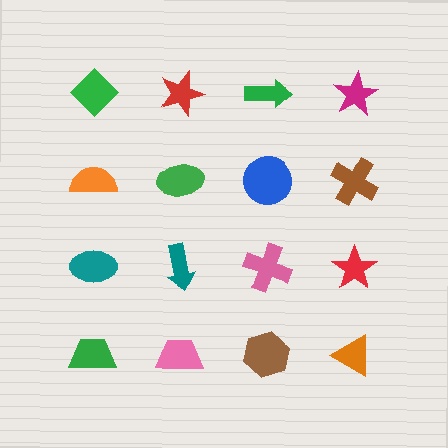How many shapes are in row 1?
4 shapes.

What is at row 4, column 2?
A pink trapezoid.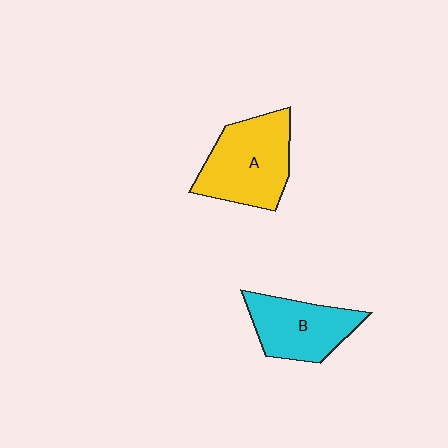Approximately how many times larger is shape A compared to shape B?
Approximately 1.2 times.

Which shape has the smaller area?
Shape B (cyan).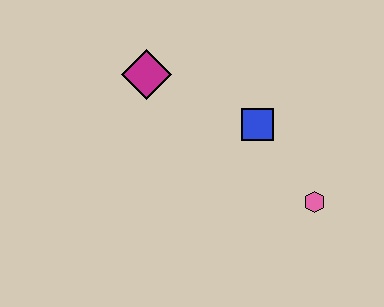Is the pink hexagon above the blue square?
No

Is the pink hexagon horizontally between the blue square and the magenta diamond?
No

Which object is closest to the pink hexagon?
The blue square is closest to the pink hexagon.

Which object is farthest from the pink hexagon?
The magenta diamond is farthest from the pink hexagon.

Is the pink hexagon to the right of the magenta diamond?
Yes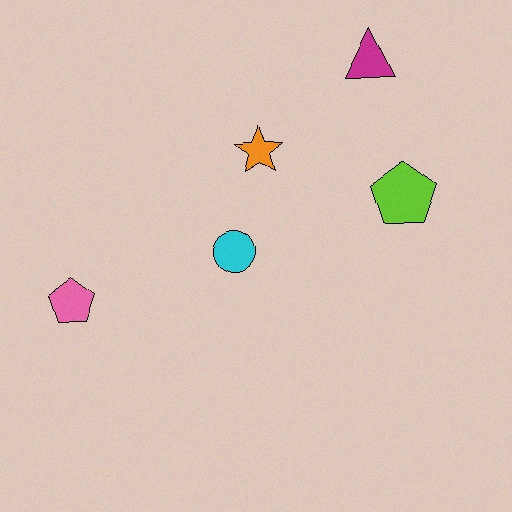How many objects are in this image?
There are 5 objects.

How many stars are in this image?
There is 1 star.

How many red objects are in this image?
There are no red objects.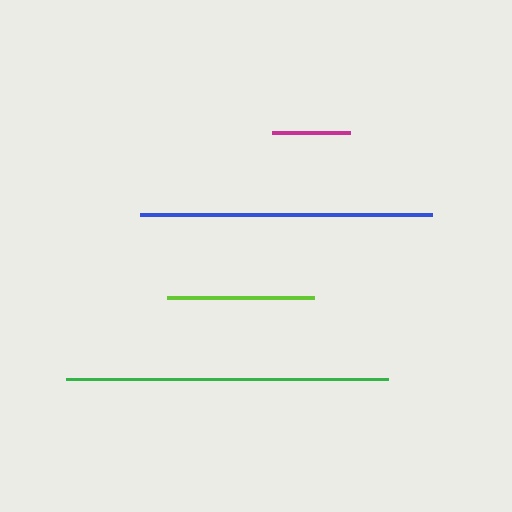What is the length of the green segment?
The green segment is approximately 322 pixels long.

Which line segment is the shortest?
The magenta line is the shortest at approximately 78 pixels.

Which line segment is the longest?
The green line is the longest at approximately 322 pixels.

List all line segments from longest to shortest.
From longest to shortest: green, blue, lime, magenta.